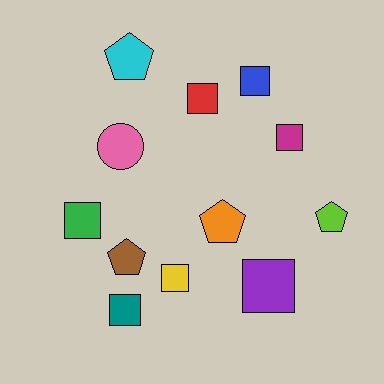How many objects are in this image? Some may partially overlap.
There are 12 objects.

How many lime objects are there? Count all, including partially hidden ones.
There is 1 lime object.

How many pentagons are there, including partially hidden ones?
There are 4 pentagons.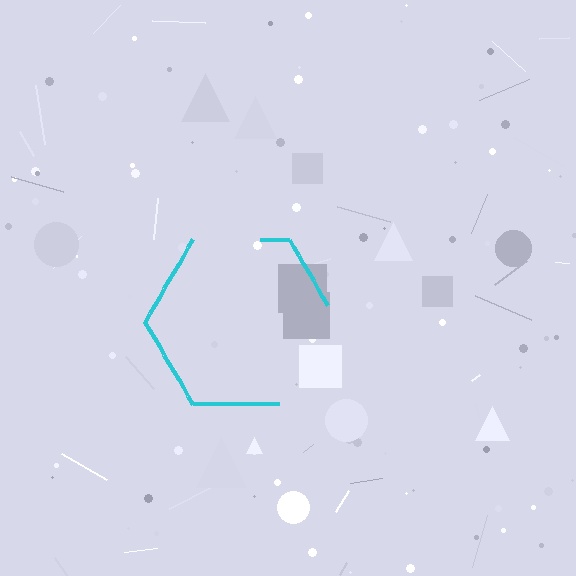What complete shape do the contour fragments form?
The contour fragments form a hexagon.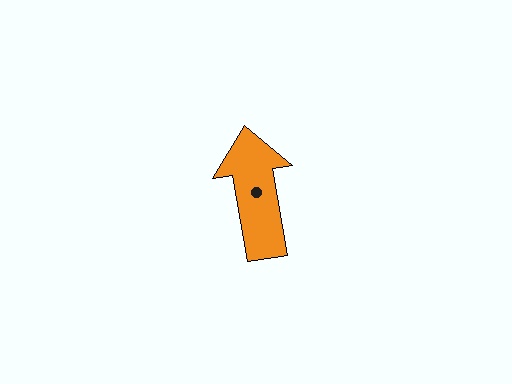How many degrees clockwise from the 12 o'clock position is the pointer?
Approximately 350 degrees.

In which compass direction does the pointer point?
North.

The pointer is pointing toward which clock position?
Roughly 12 o'clock.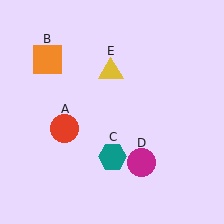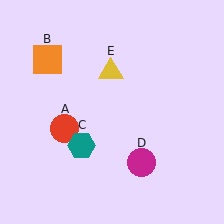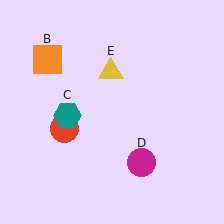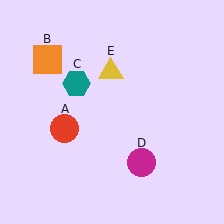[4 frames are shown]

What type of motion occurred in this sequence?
The teal hexagon (object C) rotated clockwise around the center of the scene.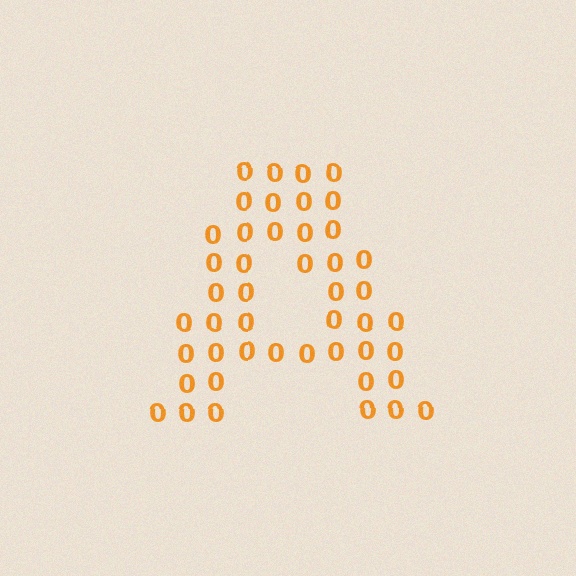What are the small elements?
The small elements are digit 0's.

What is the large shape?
The large shape is the letter A.